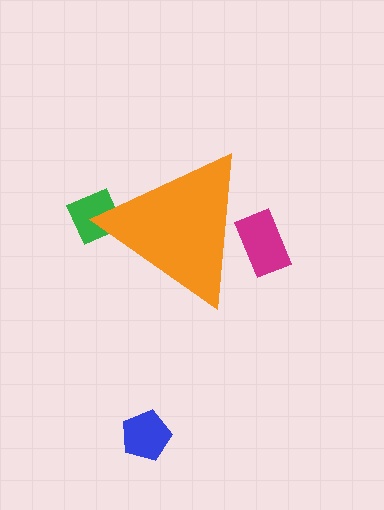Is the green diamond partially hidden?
Yes, the green diamond is partially hidden behind the orange triangle.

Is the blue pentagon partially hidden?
No, the blue pentagon is fully visible.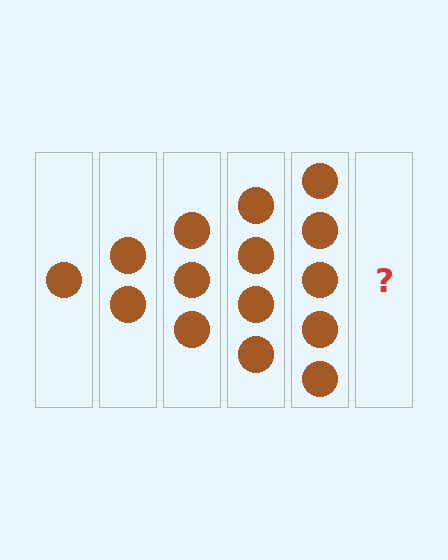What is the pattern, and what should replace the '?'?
The pattern is that each step adds one more circle. The '?' should be 6 circles.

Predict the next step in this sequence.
The next step is 6 circles.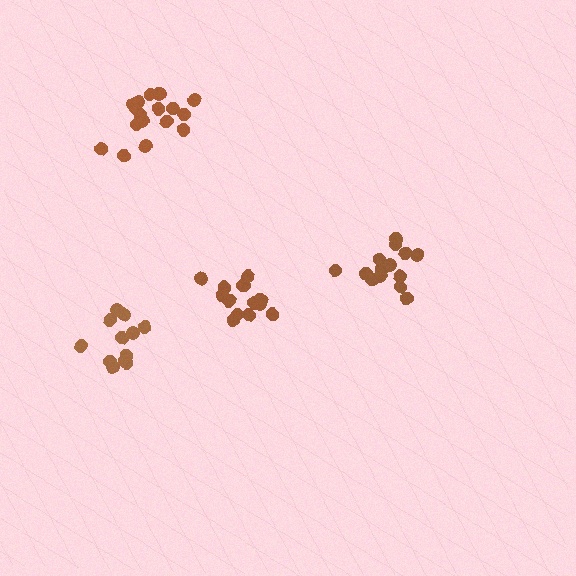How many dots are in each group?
Group 1: 18 dots, Group 2: 14 dots, Group 3: 16 dots, Group 4: 12 dots (60 total).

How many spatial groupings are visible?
There are 4 spatial groupings.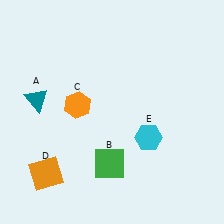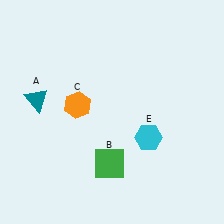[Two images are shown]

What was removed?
The orange square (D) was removed in Image 2.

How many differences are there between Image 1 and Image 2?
There is 1 difference between the two images.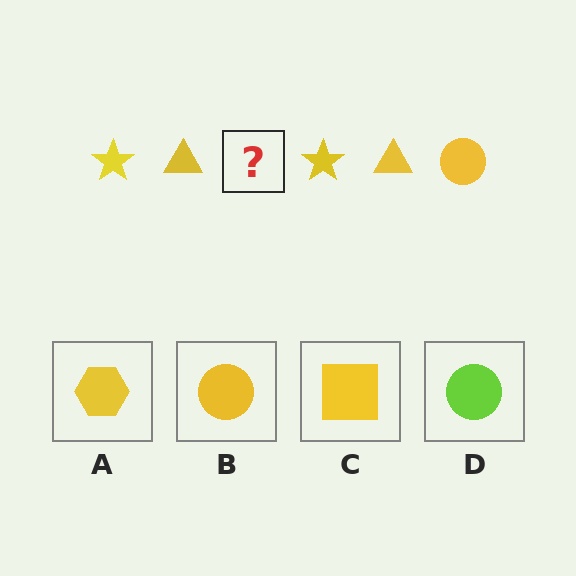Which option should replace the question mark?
Option B.